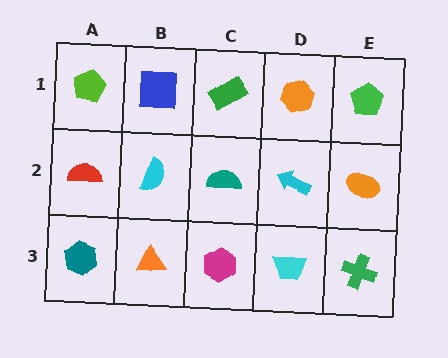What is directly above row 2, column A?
A lime pentagon.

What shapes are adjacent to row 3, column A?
A red semicircle (row 2, column A), an orange triangle (row 3, column B).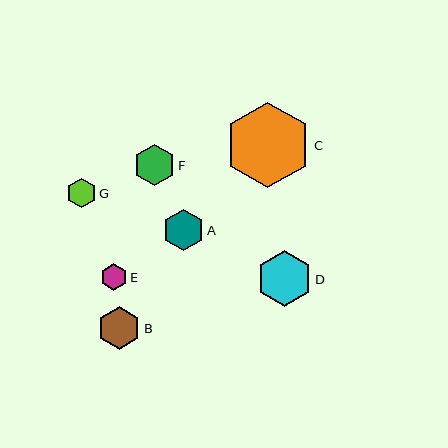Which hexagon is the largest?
Hexagon C is the largest with a size of approximately 86 pixels.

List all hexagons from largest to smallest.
From largest to smallest: C, D, B, A, F, G, E.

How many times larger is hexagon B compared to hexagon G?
Hexagon B is approximately 1.4 times the size of hexagon G.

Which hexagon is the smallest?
Hexagon E is the smallest with a size of approximately 27 pixels.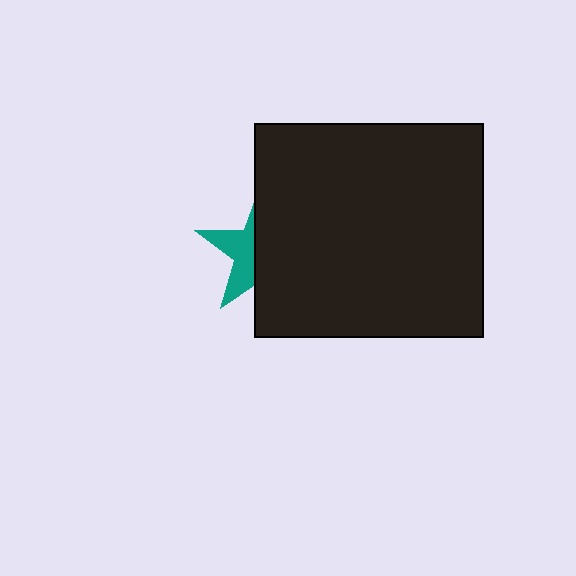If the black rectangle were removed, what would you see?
You would see the complete teal star.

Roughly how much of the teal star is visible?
A small part of it is visible (roughly 38%).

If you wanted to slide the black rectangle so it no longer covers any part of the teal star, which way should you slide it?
Slide it right — that is the most direct way to separate the two shapes.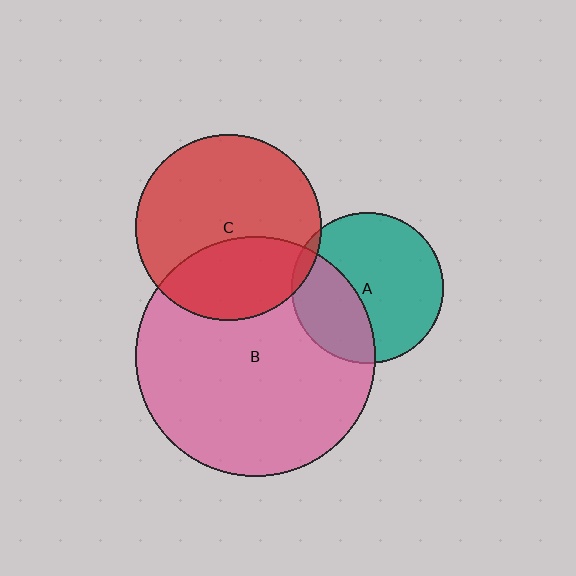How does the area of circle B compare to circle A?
Approximately 2.5 times.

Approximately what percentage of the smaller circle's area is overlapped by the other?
Approximately 35%.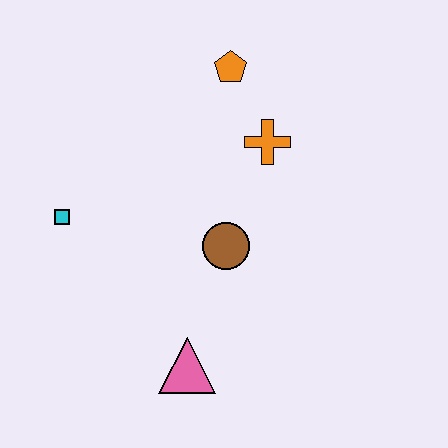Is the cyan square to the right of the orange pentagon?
No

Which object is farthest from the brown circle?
The orange pentagon is farthest from the brown circle.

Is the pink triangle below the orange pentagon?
Yes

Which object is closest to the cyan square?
The brown circle is closest to the cyan square.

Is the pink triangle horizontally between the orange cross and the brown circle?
No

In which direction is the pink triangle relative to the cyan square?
The pink triangle is below the cyan square.